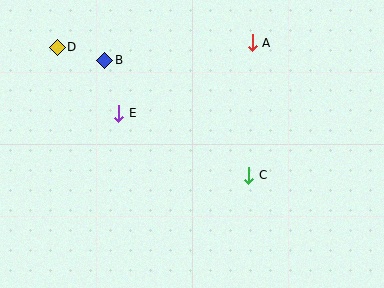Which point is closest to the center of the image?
Point C at (249, 175) is closest to the center.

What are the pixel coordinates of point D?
Point D is at (57, 47).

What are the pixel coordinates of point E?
Point E is at (119, 113).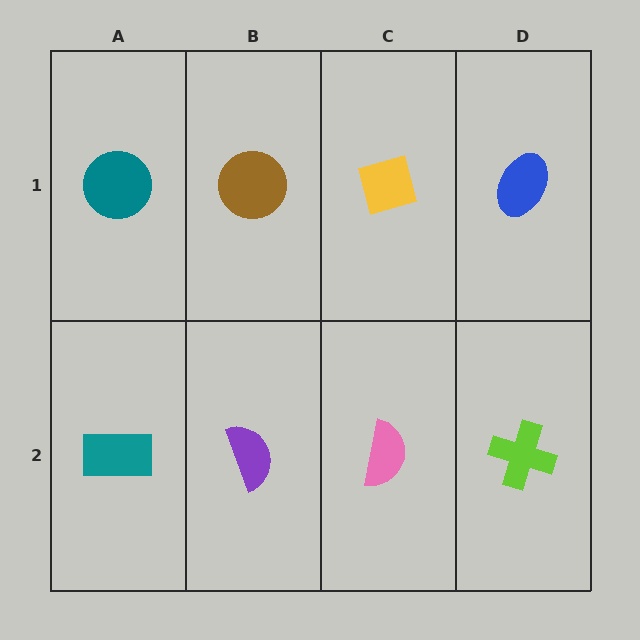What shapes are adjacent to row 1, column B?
A purple semicircle (row 2, column B), a teal circle (row 1, column A), a yellow square (row 1, column C).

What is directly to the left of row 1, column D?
A yellow square.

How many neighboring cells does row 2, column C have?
3.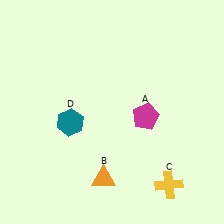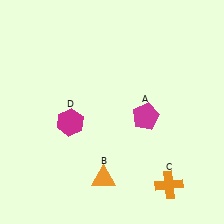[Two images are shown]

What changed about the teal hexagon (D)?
In Image 1, D is teal. In Image 2, it changed to magenta.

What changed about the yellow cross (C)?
In Image 1, C is yellow. In Image 2, it changed to orange.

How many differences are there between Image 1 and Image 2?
There are 2 differences between the two images.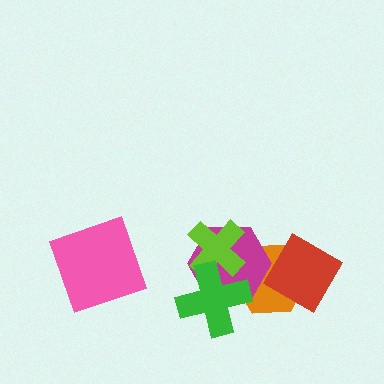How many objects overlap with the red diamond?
2 objects overlap with the red diamond.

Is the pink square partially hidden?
No, no other shape covers it.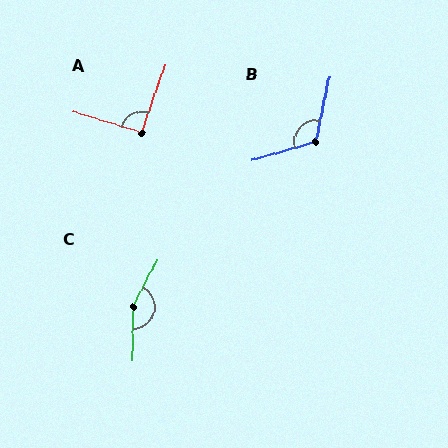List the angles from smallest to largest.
A (92°), B (118°), C (154°).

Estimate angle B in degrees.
Approximately 118 degrees.